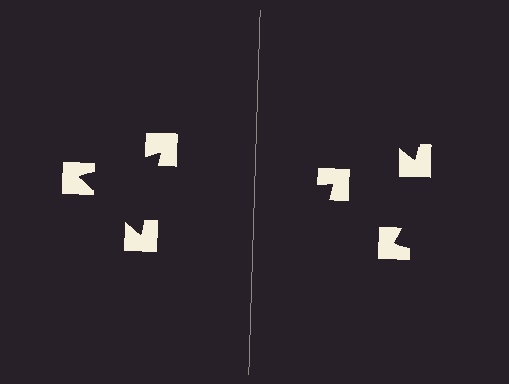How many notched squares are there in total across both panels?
6 — 3 on each side.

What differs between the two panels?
The notched squares are positioned identically on both sides; only the wedge orientations differ. On the left they align to a triangle; on the right they are misaligned.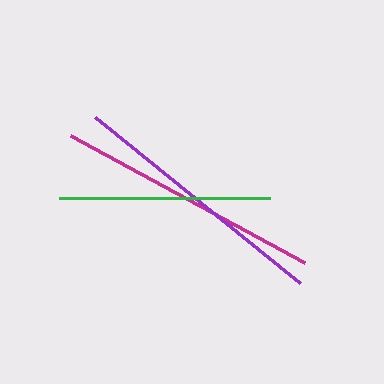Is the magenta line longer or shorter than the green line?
The magenta line is longer than the green line.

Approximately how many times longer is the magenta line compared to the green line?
The magenta line is approximately 1.3 times the length of the green line.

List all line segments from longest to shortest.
From longest to shortest: magenta, purple, green.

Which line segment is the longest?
The magenta line is the longest at approximately 266 pixels.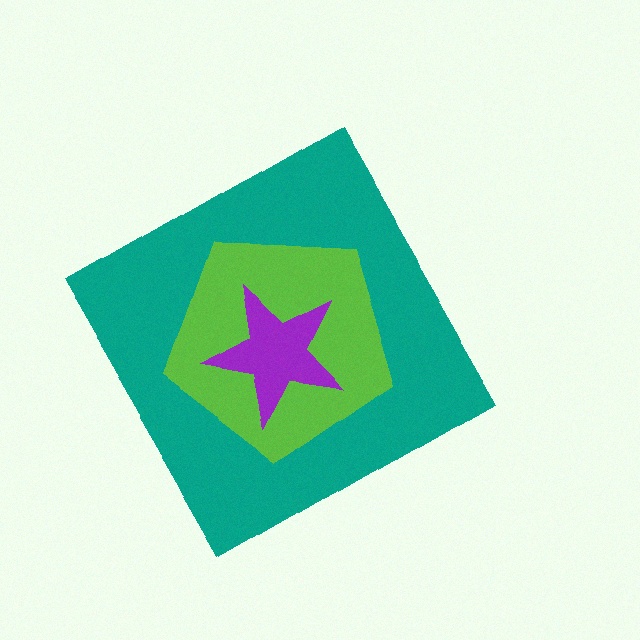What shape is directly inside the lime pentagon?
The purple star.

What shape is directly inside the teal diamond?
The lime pentagon.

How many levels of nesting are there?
3.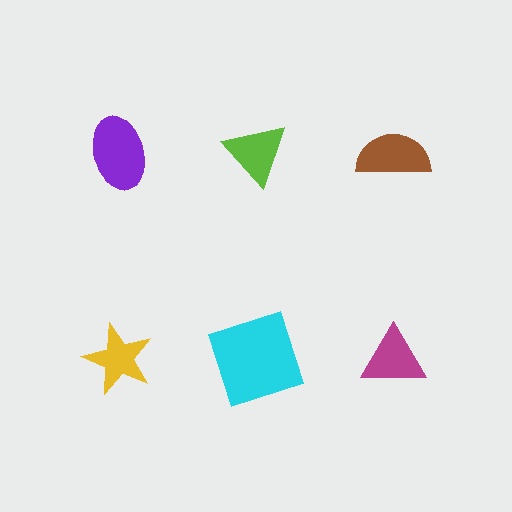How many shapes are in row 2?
3 shapes.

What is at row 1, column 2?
A lime triangle.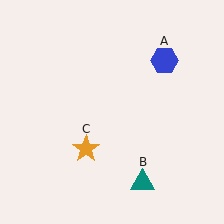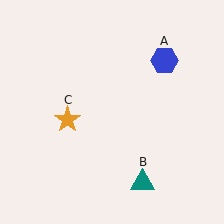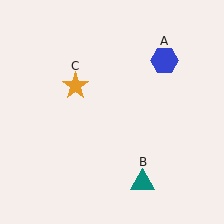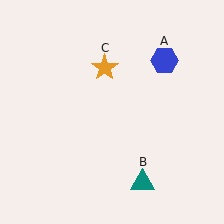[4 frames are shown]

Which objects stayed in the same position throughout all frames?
Blue hexagon (object A) and teal triangle (object B) remained stationary.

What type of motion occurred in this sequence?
The orange star (object C) rotated clockwise around the center of the scene.